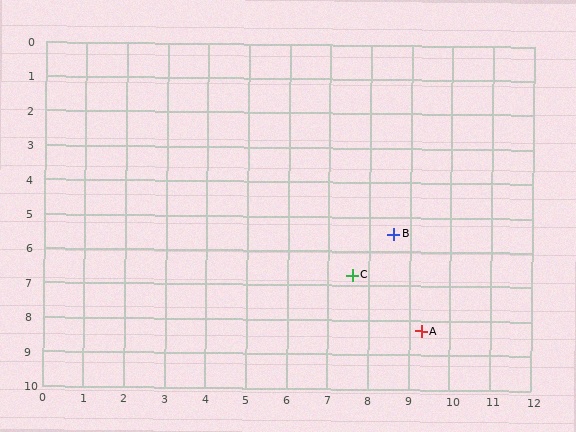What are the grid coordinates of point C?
Point C is at approximately (7.6, 6.7).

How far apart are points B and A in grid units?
Points B and A are about 2.9 grid units apart.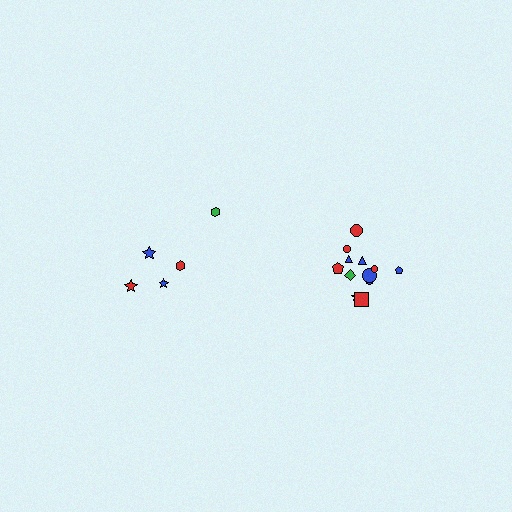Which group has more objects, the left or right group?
The right group.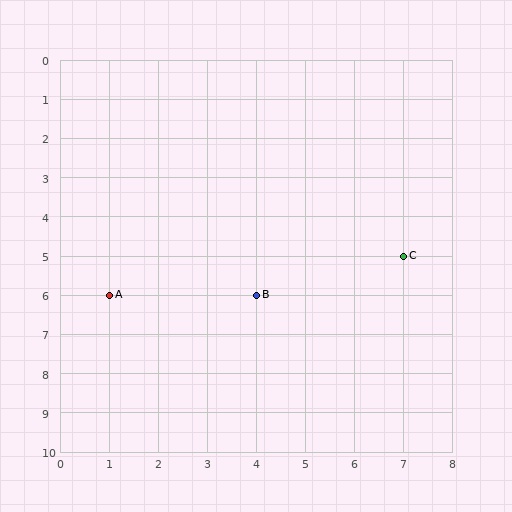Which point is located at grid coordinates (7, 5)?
Point C is at (7, 5).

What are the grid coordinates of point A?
Point A is at grid coordinates (1, 6).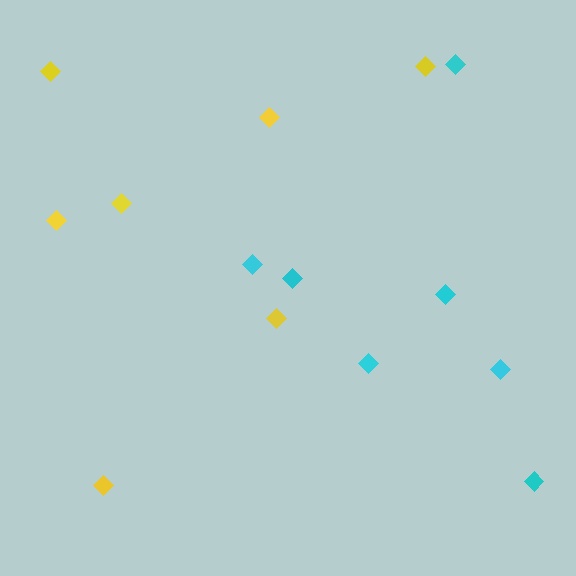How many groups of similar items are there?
There are 2 groups: one group of cyan diamonds (7) and one group of yellow diamonds (7).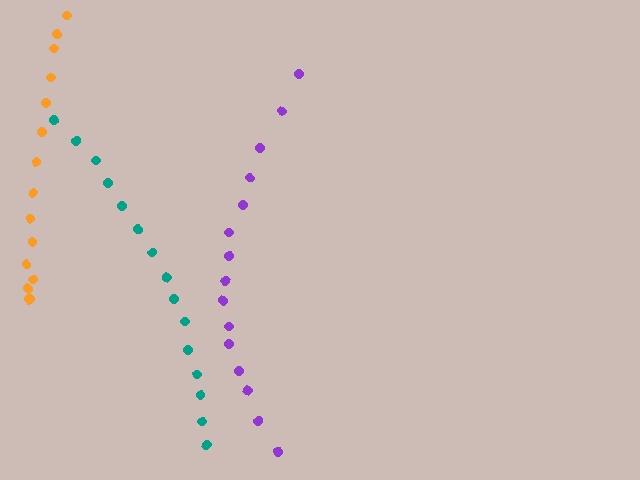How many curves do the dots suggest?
There are 3 distinct paths.